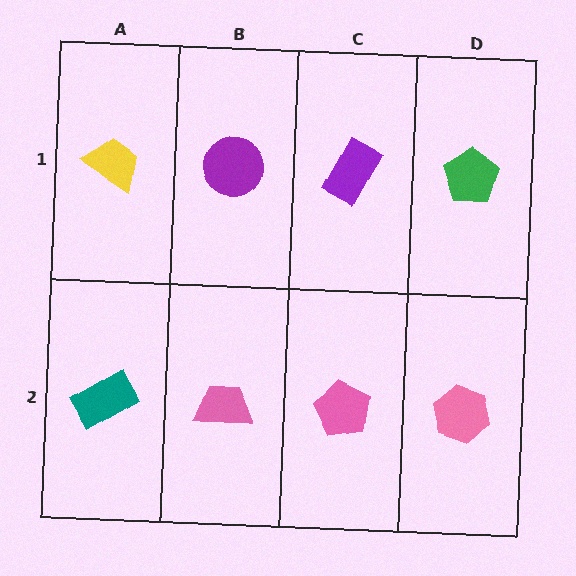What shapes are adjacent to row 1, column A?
A teal rectangle (row 2, column A), a purple circle (row 1, column B).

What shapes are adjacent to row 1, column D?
A pink hexagon (row 2, column D), a purple rectangle (row 1, column C).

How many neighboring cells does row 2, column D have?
2.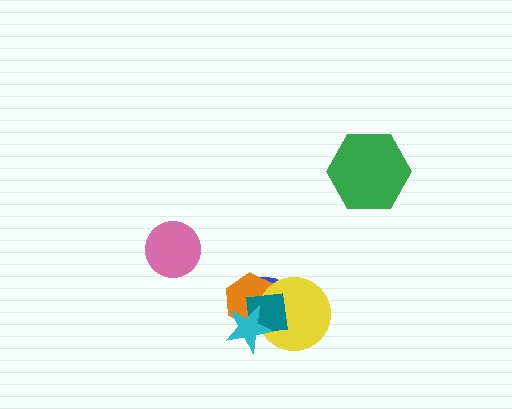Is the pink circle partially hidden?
No, no other shape covers it.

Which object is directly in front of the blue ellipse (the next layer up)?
The orange hexagon is directly in front of the blue ellipse.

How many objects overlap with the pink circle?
0 objects overlap with the pink circle.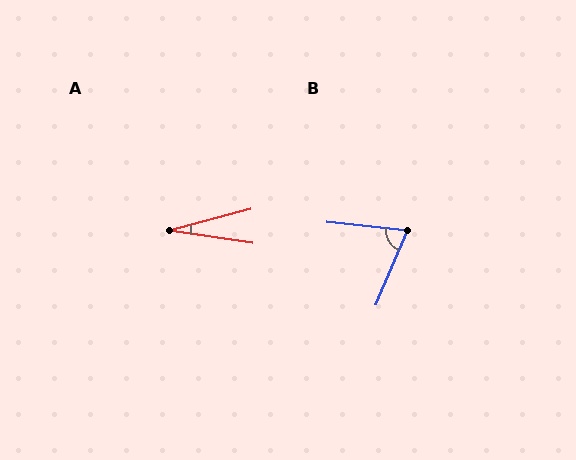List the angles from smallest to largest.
A (23°), B (73°).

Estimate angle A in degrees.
Approximately 23 degrees.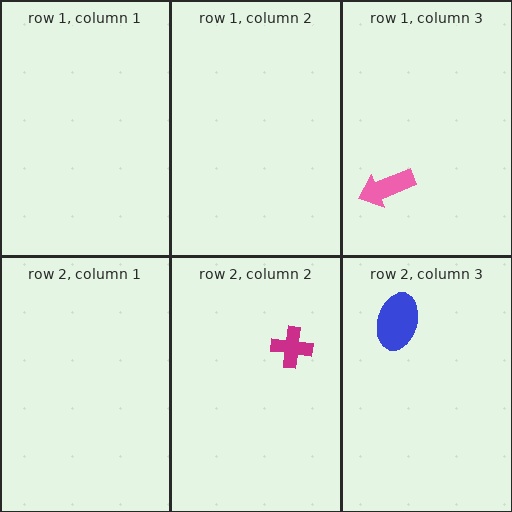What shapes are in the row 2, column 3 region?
The blue ellipse.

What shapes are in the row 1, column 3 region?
The pink arrow.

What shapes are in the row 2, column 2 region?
The magenta cross.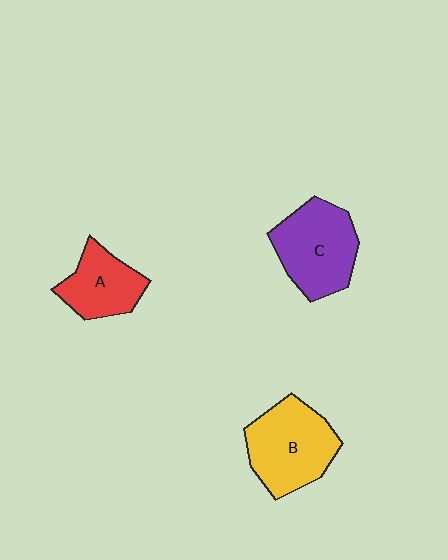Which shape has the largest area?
Shape B (yellow).